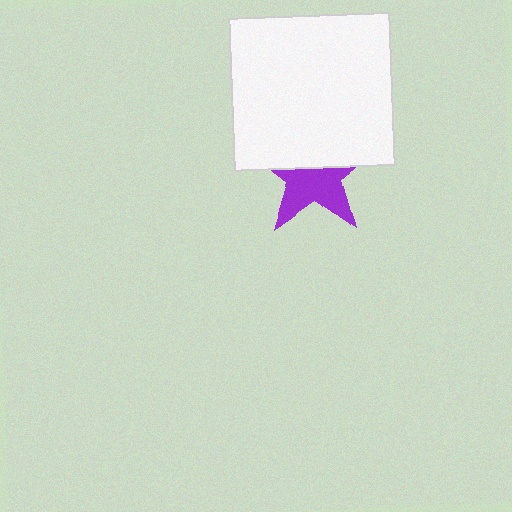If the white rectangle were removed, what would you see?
You would see the complete purple star.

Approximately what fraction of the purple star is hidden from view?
Roughly 51% of the purple star is hidden behind the white rectangle.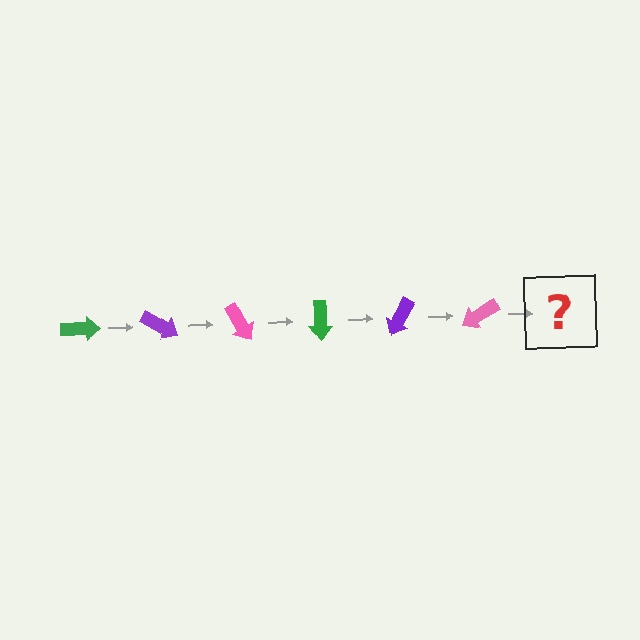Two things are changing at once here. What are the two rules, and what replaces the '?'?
The two rules are that it rotates 30 degrees each step and the color cycles through green, purple, and pink. The '?' should be a green arrow, rotated 180 degrees from the start.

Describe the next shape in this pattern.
It should be a green arrow, rotated 180 degrees from the start.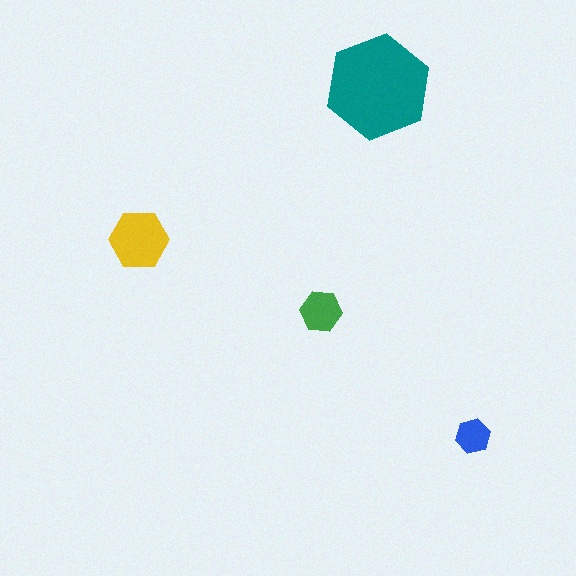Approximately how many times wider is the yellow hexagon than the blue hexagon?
About 1.5 times wider.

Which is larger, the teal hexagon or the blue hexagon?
The teal one.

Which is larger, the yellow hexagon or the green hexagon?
The yellow one.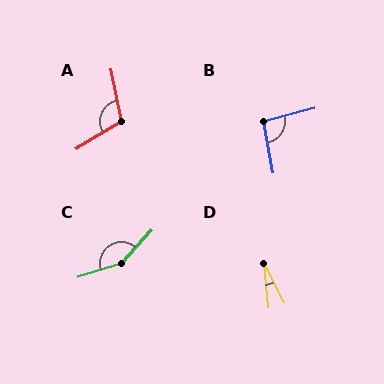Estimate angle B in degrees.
Approximately 94 degrees.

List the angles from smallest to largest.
D (21°), B (94°), A (110°), C (150°).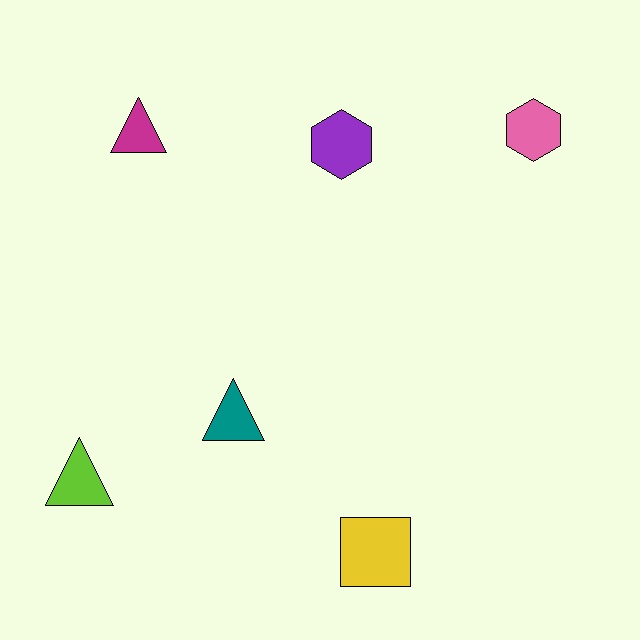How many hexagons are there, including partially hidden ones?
There are 2 hexagons.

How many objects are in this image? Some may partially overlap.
There are 6 objects.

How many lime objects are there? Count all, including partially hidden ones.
There is 1 lime object.